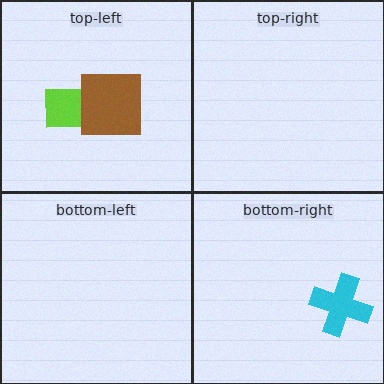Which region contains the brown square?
The top-left region.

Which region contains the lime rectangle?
The top-left region.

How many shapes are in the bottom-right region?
1.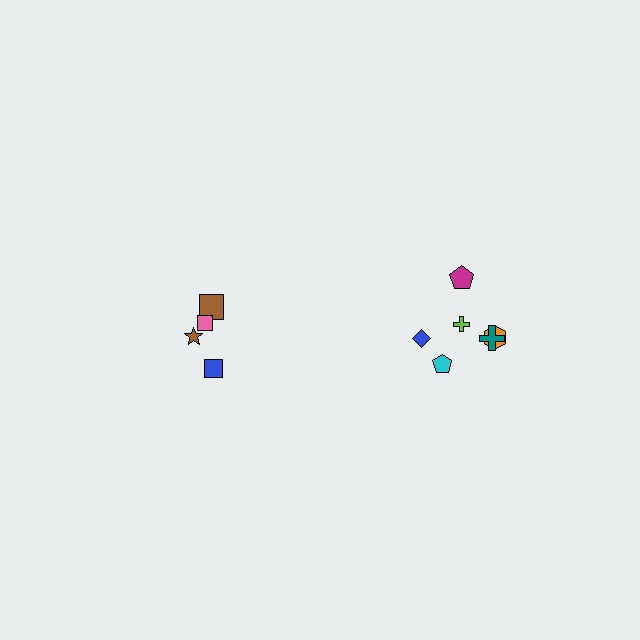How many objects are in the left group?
There are 4 objects.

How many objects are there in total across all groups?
There are 10 objects.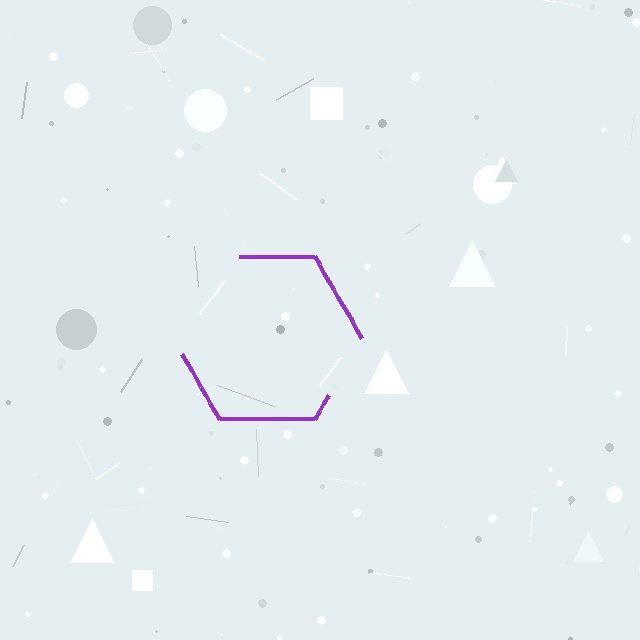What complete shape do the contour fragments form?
The contour fragments form a hexagon.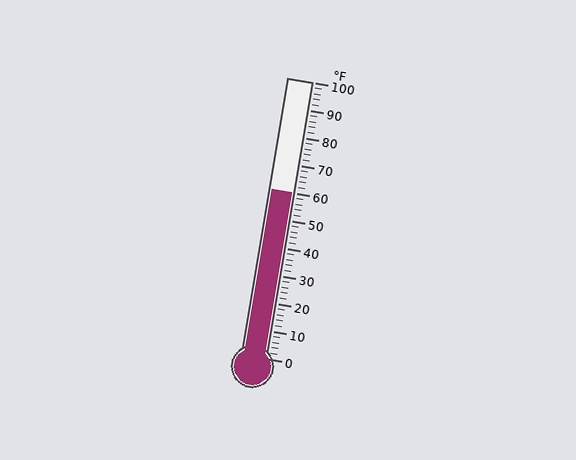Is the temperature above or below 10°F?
The temperature is above 10°F.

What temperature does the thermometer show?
The thermometer shows approximately 60°F.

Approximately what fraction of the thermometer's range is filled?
The thermometer is filled to approximately 60% of its range.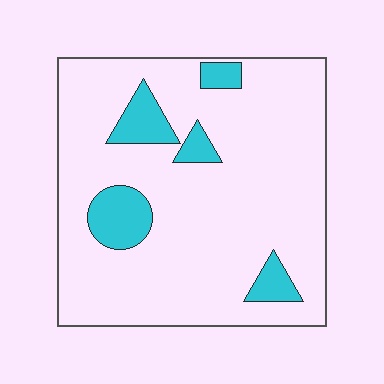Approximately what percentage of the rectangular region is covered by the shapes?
Approximately 15%.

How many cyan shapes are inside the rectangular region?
5.